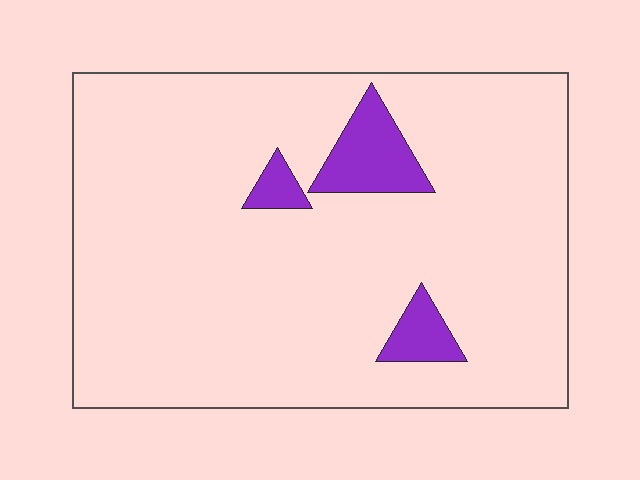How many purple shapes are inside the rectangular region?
3.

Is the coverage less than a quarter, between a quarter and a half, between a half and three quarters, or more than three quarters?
Less than a quarter.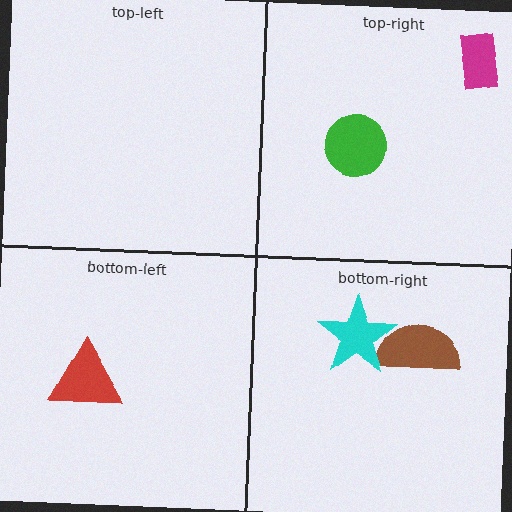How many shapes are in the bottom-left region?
1.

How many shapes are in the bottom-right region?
2.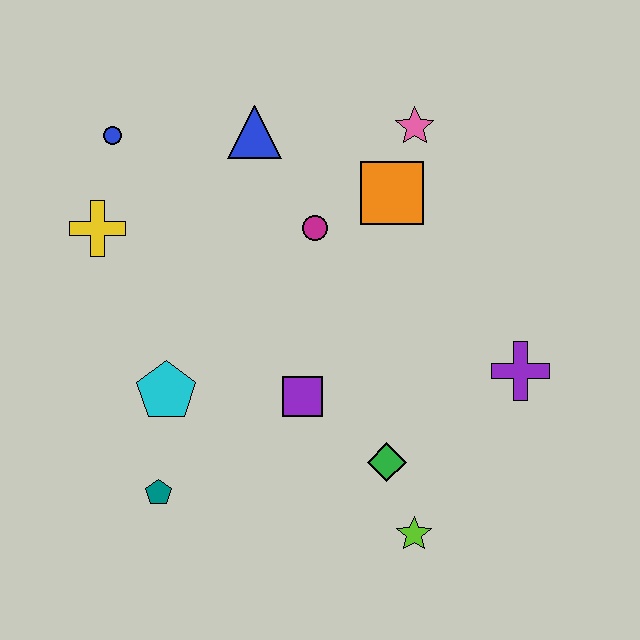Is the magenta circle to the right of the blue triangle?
Yes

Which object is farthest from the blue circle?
The lime star is farthest from the blue circle.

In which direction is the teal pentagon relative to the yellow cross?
The teal pentagon is below the yellow cross.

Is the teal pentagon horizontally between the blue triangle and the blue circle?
Yes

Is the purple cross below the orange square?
Yes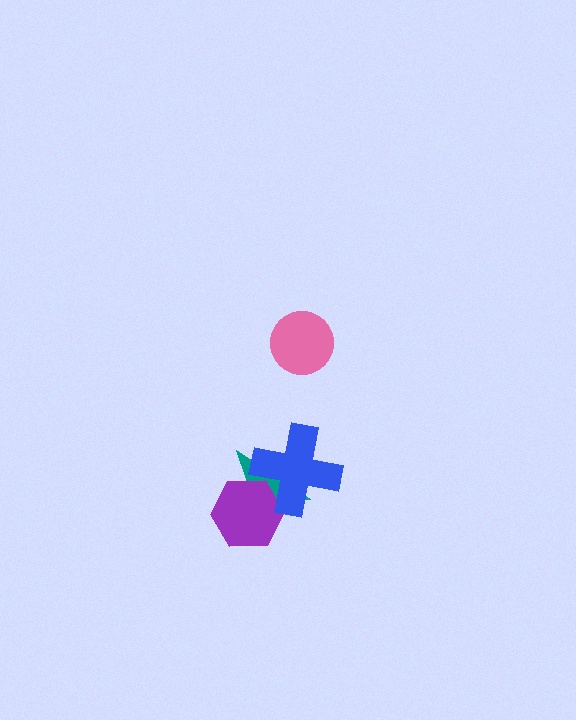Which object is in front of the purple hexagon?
The blue cross is in front of the purple hexagon.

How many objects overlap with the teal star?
2 objects overlap with the teal star.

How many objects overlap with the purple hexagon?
2 objects overlap with the purple hexagon.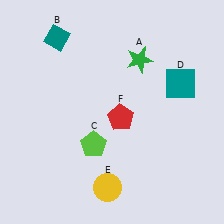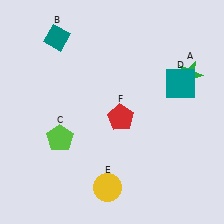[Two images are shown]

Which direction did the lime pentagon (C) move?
The lime pentagon (C) moved left.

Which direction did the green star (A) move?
The green star (A) moved right.